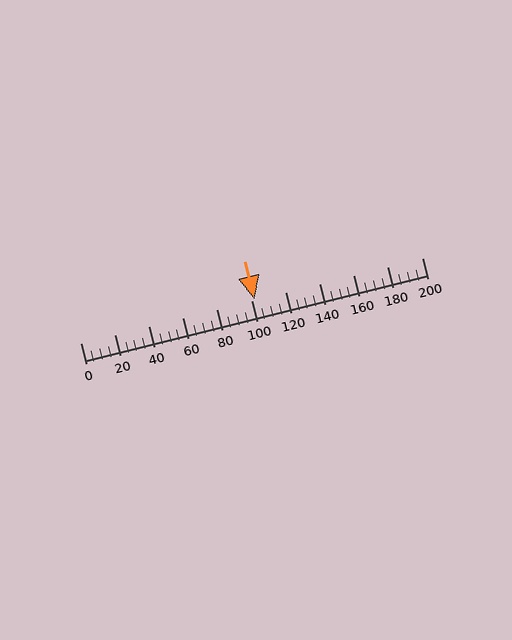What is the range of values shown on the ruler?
The ruler shows values from 0 to 200.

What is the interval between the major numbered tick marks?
The major tick marks are spaced 20 units apart.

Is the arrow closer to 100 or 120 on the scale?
The arrow is closer to 100.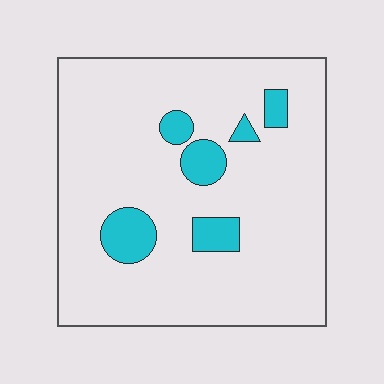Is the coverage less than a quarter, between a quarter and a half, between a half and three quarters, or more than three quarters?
Less than a quarter.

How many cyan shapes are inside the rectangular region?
6.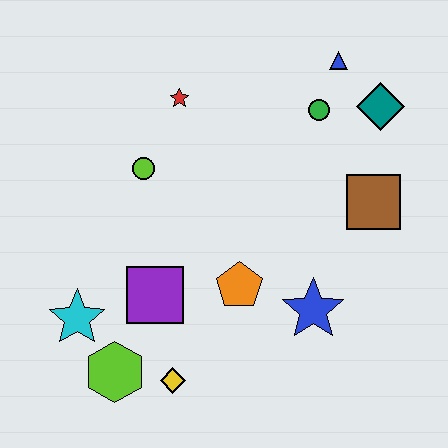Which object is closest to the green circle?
The blue triangle is closest to the green circle.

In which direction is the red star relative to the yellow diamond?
The red star is above the yellow diamond.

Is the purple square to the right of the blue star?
No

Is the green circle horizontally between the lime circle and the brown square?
Yes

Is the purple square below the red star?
Yes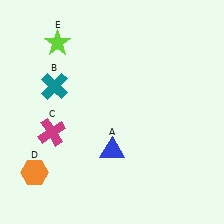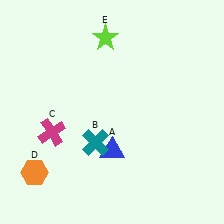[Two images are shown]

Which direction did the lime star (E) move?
The lime star (E) moved right.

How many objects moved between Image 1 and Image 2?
2 objects moved between the two images.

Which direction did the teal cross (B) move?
The teal cross (B) moved down.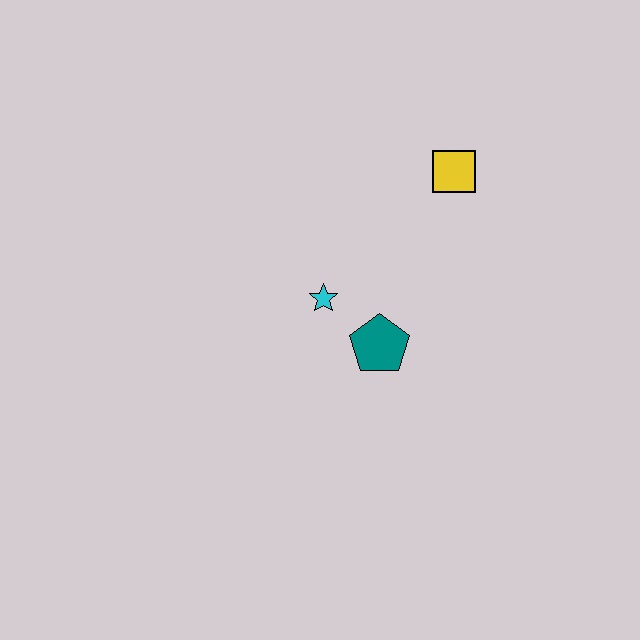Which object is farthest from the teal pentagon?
The yellow square is farthest from the teal pentagon.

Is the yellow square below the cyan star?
No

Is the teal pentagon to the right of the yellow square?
No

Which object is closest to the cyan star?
The teal pentagon is closest to the cyan star.